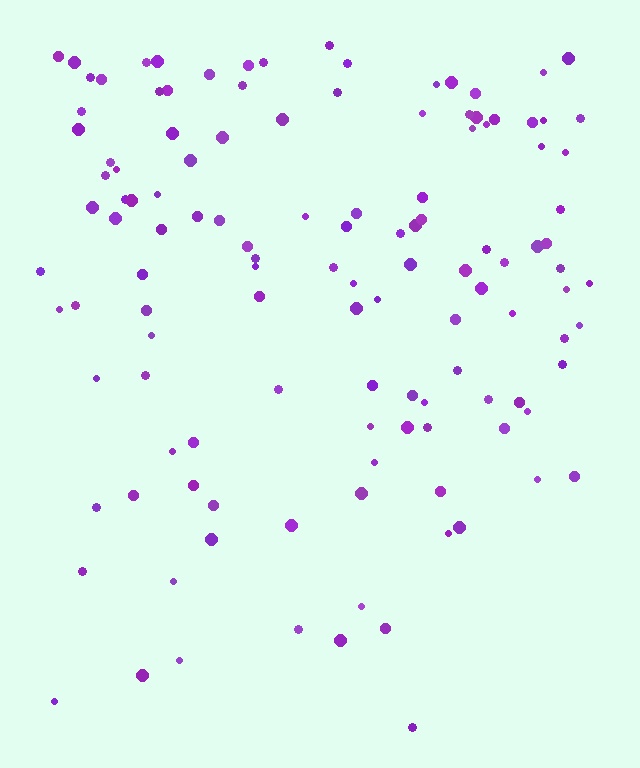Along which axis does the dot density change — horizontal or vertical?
Vertical.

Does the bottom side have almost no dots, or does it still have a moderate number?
Still a moderate number, just noticeably fewer than the top.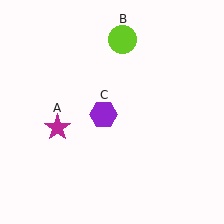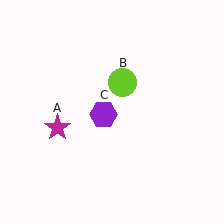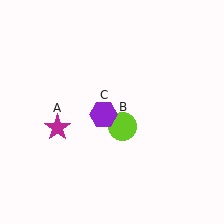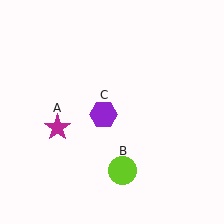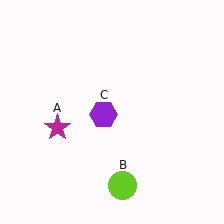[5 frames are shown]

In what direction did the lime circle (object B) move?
The lime circle (object B) moved down.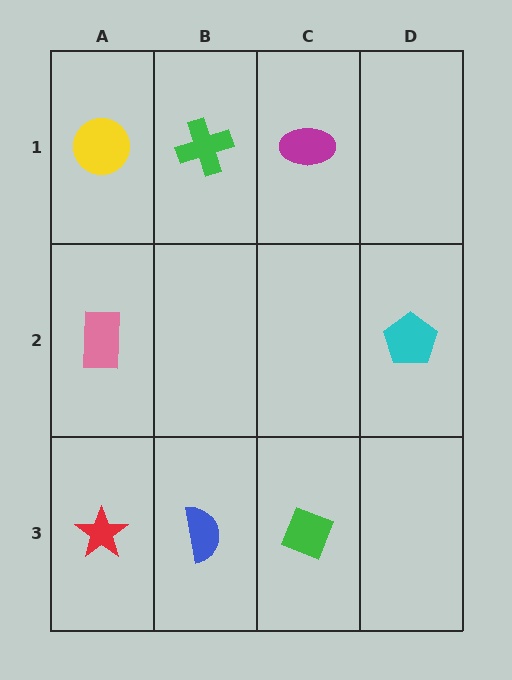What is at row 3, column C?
A green diamond.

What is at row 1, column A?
A yellow circle.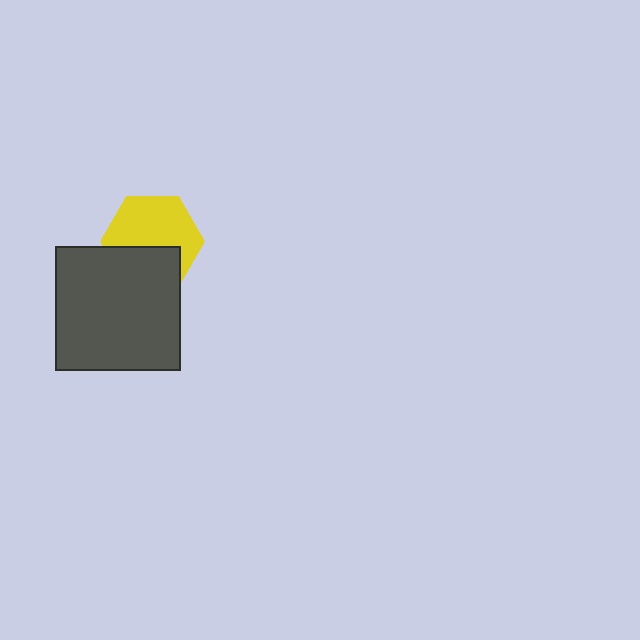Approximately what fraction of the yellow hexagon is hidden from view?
Roughly 39% of the yellow hexagon is hidden behind the dark gray square.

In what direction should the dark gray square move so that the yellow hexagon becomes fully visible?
The dark gray square should move down. That is the shortest direction to clear the overlap and leave the yellow hexagon fully visible.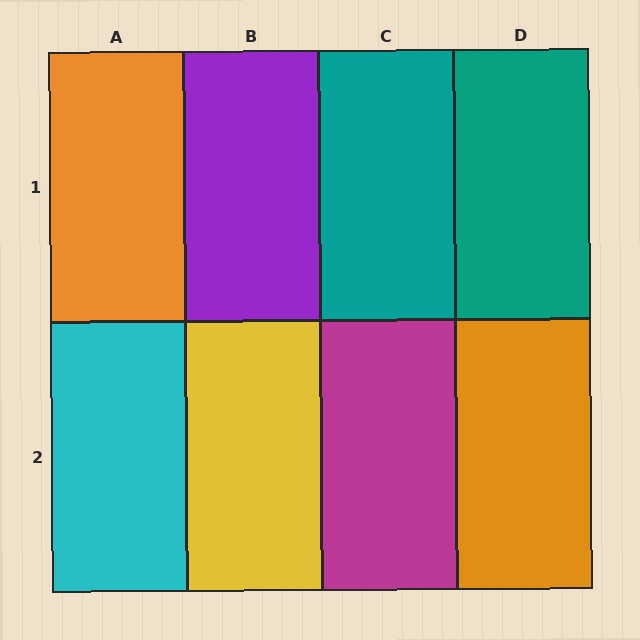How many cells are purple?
1 cell is purple.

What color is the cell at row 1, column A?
Orange.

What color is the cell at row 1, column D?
Teal.